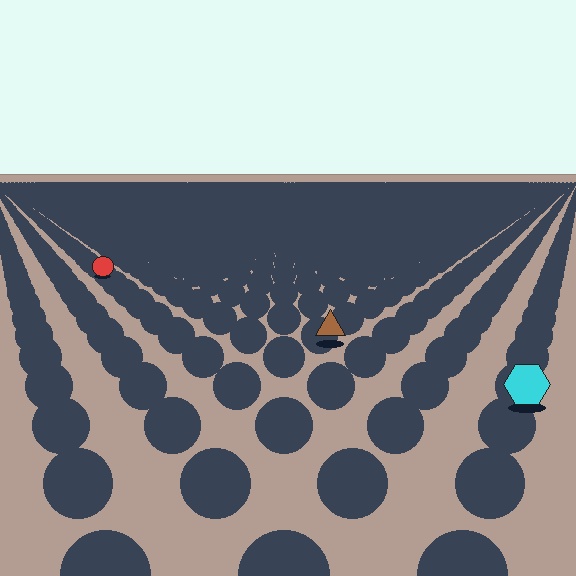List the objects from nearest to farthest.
From nearest to farthest: the cyan hexagon, the brown triangle, the red circle.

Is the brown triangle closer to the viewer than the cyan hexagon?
No. The cyan hexagon is closer — you can tell from the texture gradient: the ground texture is coarser near it.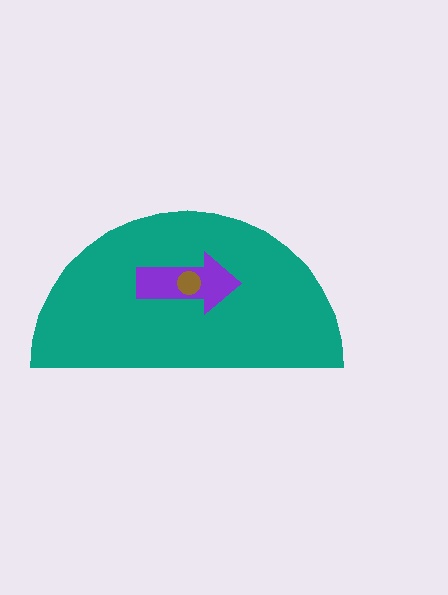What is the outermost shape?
The teal semicircle.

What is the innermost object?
The brown circle.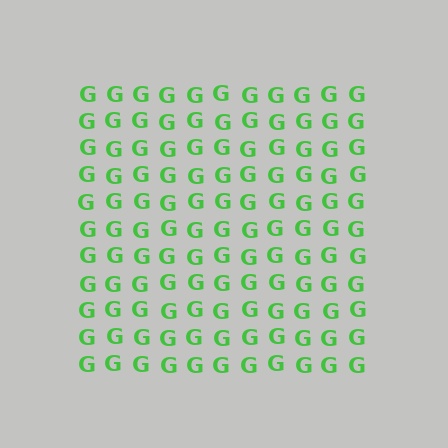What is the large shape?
The large shape is a square.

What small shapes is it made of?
It is made of small letter G's.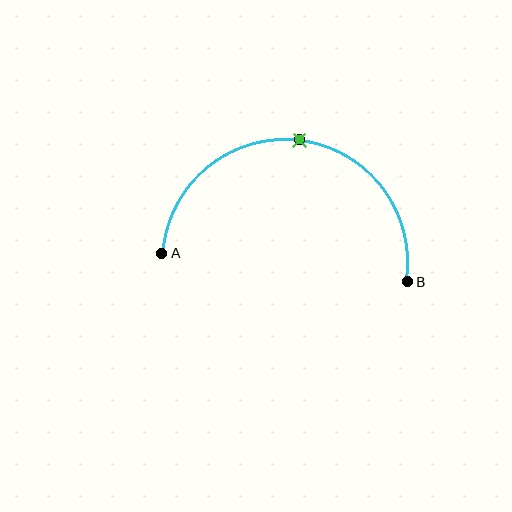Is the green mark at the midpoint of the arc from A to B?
Yes. The green mark lies on the arc at equal arc-length from both A and B — it is the arc midpoint.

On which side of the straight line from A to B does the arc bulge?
The arc bulges above the straight line connecting A and B.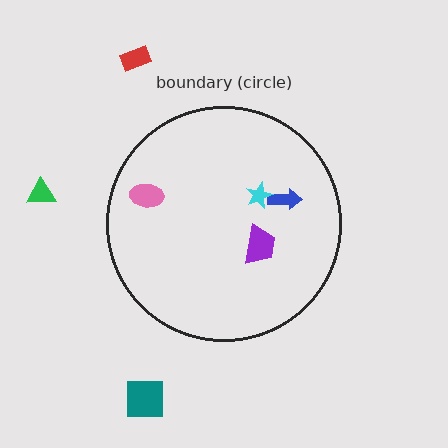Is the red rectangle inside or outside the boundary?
Outside.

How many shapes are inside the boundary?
4 inside, 3 outside.